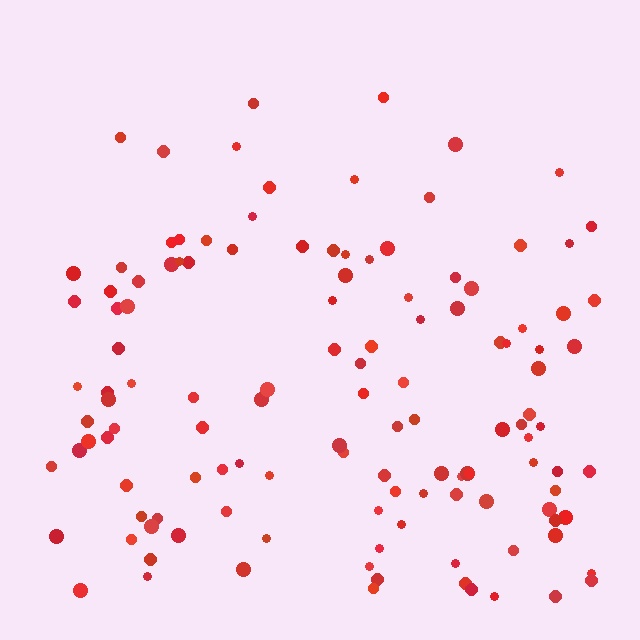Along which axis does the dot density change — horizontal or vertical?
Vertical.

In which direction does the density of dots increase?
From top to bottom, with the bottom side densest.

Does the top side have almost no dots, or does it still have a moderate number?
Still a moderate number, just noticeably fewer than the bottom.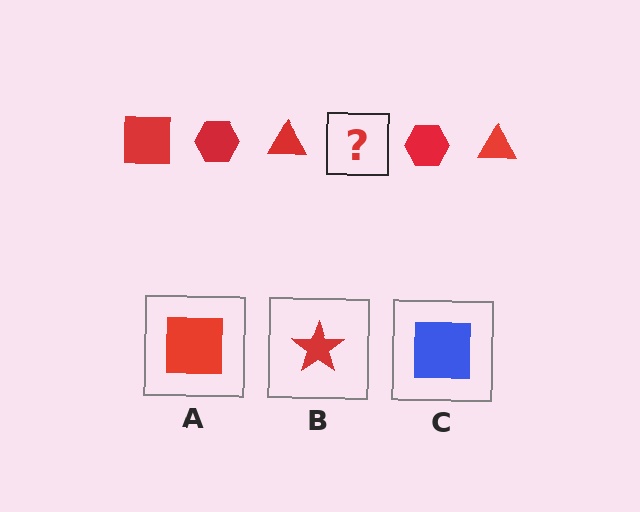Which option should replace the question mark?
Option A.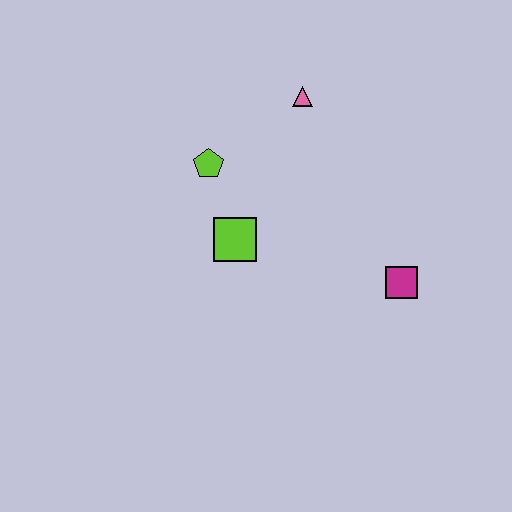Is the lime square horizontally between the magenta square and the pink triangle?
No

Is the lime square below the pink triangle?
Yes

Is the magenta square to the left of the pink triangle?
No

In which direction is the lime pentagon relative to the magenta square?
The lime pentagon is to the left of the magenta square.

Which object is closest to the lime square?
The lime pentagon is closest to the lime square.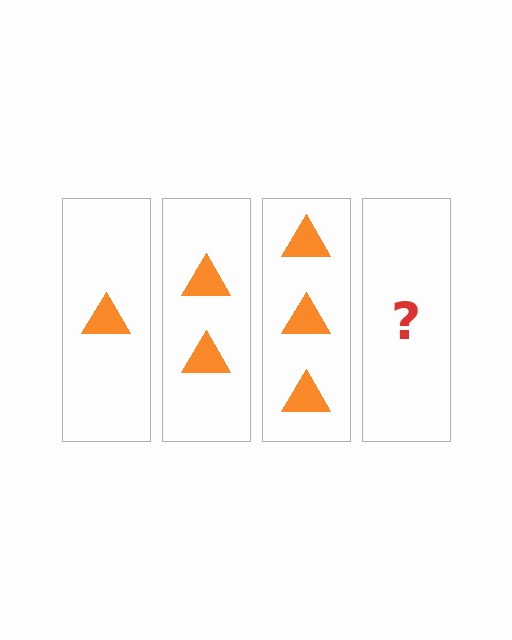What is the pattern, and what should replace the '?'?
The pattern is that each step adds one more triangle. The '?' should be 4 triangles.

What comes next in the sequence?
The next element should be 4 triangles.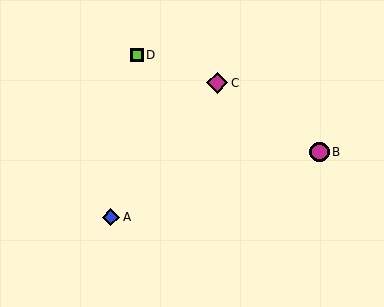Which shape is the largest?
The magenta diamond (labeled C) is the largest.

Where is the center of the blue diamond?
The center of the blue diamond is at (111, 217).